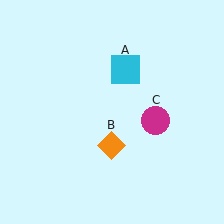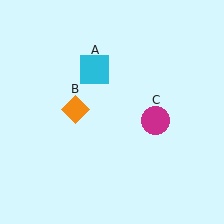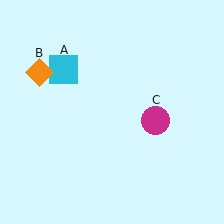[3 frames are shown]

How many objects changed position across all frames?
2 objects changed position: cyan square (object A), orange diamond (object B).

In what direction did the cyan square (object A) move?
The cyan square (object A) moved left.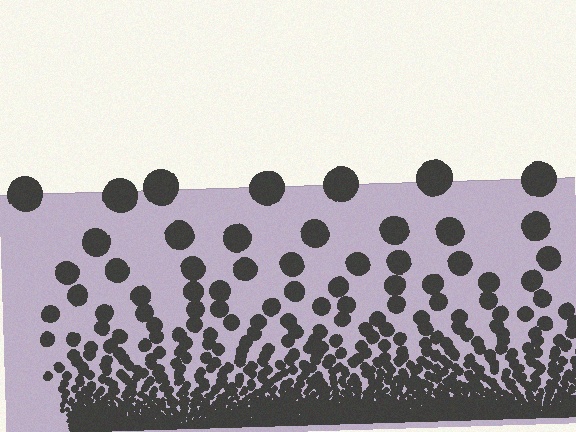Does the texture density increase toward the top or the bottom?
Density increases toward the bottom.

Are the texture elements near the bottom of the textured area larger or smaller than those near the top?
Smaller. The gradient is inverted — elements near the bottom are smaller and denser.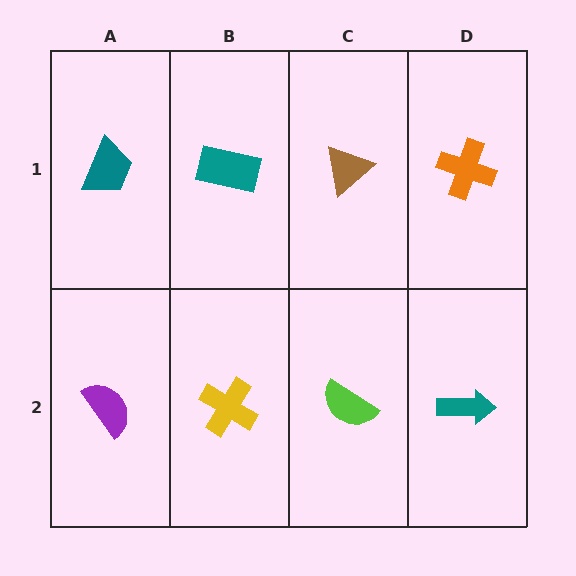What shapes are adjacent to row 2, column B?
A teal rectangle (row 1, column B), a purple semicircle (row 2, column A), a lime semicircle (row 2, column C).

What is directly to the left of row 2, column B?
A purple semicircle.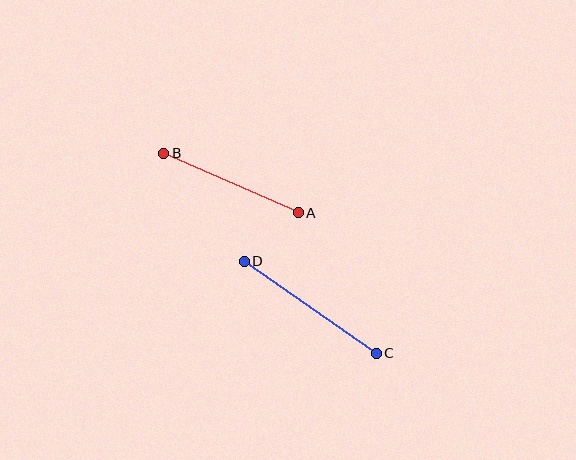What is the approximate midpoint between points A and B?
The midpoint is at approximately (231, 183) pixels.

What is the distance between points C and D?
The distance is approximately 161 pixels.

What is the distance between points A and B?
The distance is approximately 147 pixels.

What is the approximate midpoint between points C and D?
The midpoint is at approximately (310, 307) pixels.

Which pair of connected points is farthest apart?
Points C and D are farthest apart.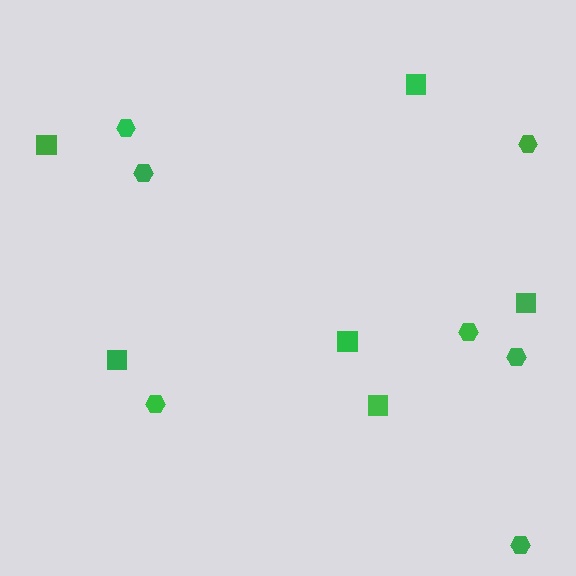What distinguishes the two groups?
There are 2 groups: one group of hexagons (7) and one group of squares (6).